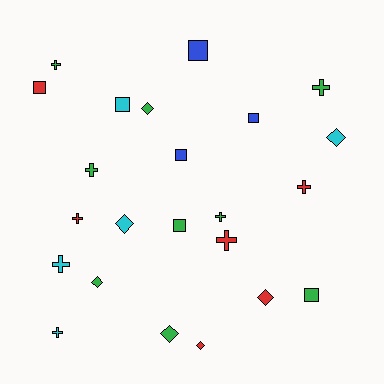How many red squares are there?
There is 1 red square.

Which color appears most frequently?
Green, with 9 objects.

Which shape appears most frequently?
Cross, with 9 objects.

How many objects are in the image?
There are 23 objects.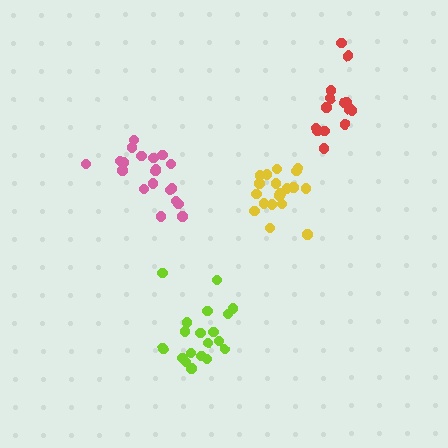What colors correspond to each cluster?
The clusters are colored: pink, red, lime, yellow.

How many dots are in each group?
Group 1: 20 dots, Group 2: 14 dots, Group 3: 19 dots, Group 4: 19 dots (72 total).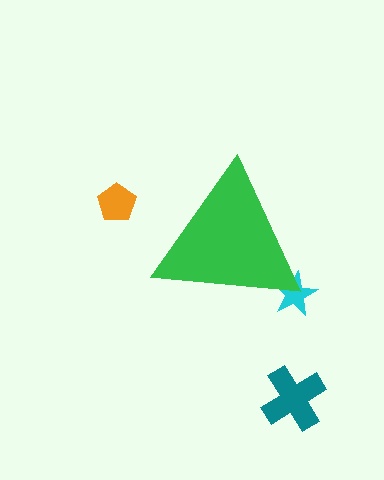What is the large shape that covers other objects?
A green triangle.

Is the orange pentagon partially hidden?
No, the orange pentagon is fully visible.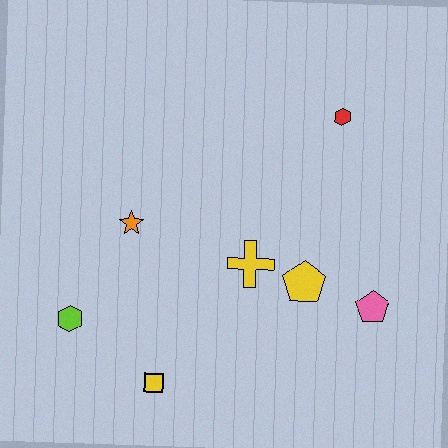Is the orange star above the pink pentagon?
Yes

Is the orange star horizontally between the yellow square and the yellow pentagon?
No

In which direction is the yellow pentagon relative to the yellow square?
The yellow pentagon is to the right of the yellow square.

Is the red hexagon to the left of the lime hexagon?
No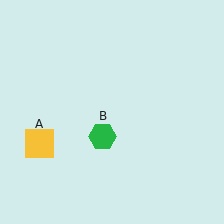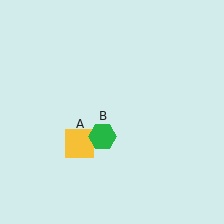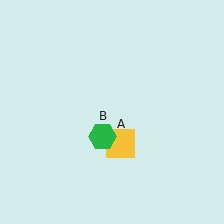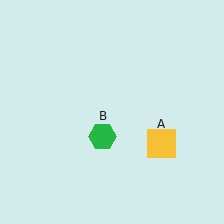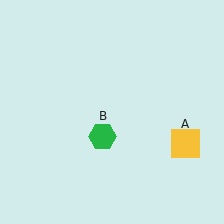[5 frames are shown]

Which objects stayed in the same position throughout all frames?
Green hexagon (object B) remained stationary.